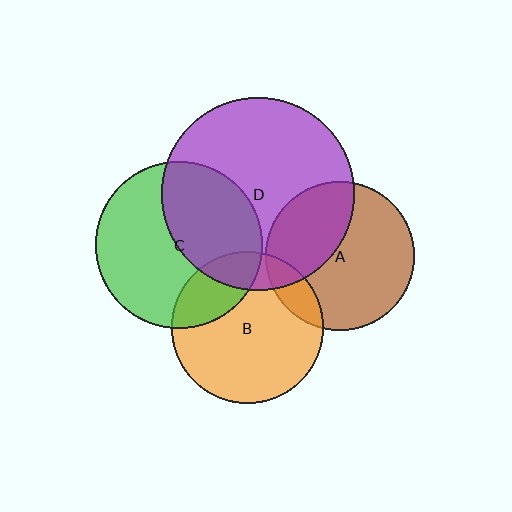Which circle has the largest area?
Circle D (purple).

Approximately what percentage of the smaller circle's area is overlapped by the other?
Approximately 25%.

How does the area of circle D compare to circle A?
Approximately 1.7 times.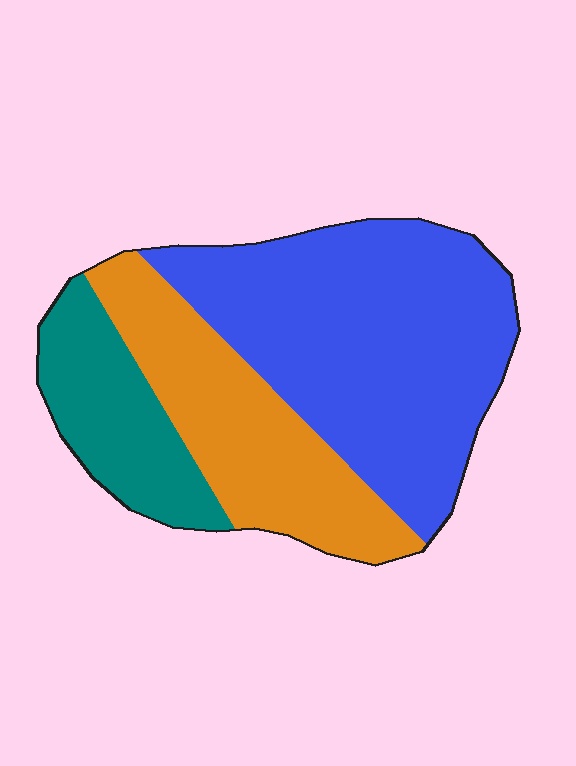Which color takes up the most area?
Blue, at roughly 50%.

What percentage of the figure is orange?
Orange covers around 30% of the figure.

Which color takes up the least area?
Teal, at roughly 20%.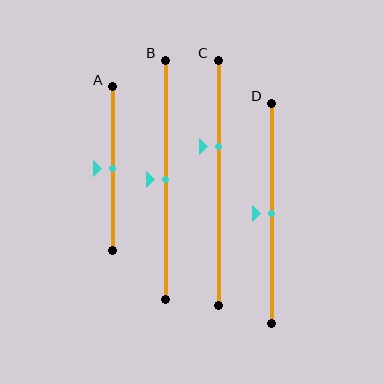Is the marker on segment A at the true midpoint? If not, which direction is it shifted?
Yes, the marker on segment A is at the true midpoint.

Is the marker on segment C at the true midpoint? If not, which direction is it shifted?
No, the marker on segment C is shifted upward by about 15% of the segment length.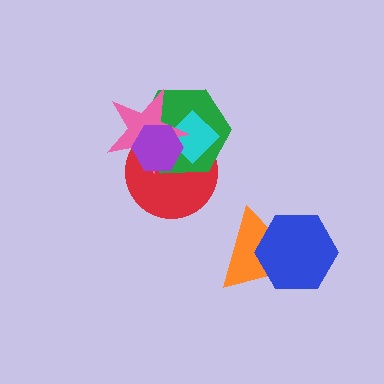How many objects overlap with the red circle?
4 objects overlap with the red circle.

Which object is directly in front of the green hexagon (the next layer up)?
The cyan diamond is directly in front of the green hexagon.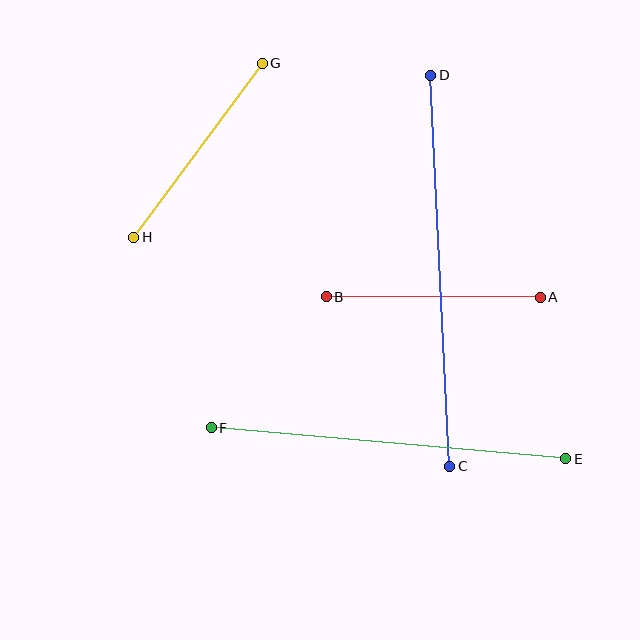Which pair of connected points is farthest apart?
Points C and D are farthest apart.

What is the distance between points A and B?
The distance is approximately 214 pixels.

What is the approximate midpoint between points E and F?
The midpoint is at approximately (388, 443) pixels.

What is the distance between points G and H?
The distance is approximately 216 pixels.